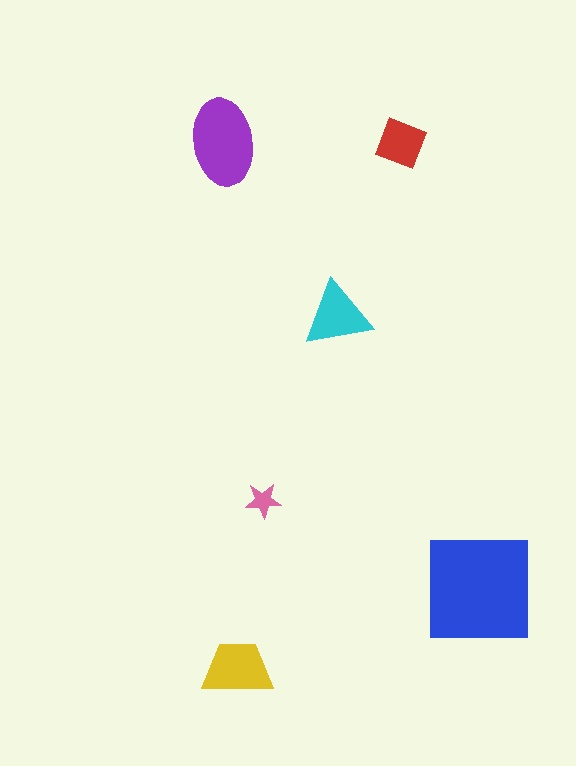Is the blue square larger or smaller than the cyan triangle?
Larger.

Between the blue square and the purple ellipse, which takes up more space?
The blue square.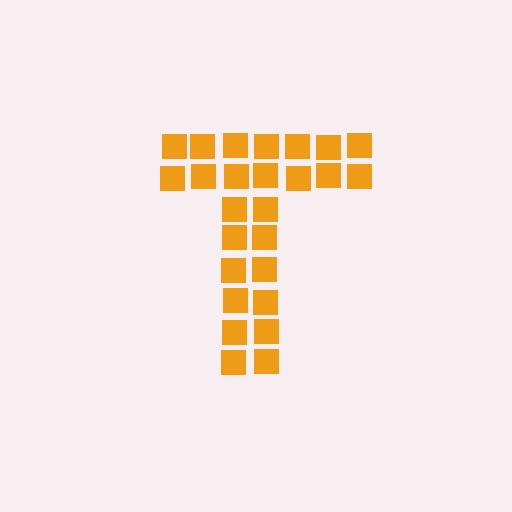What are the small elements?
The small elements are squares.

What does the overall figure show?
The overall figure shows the letter T.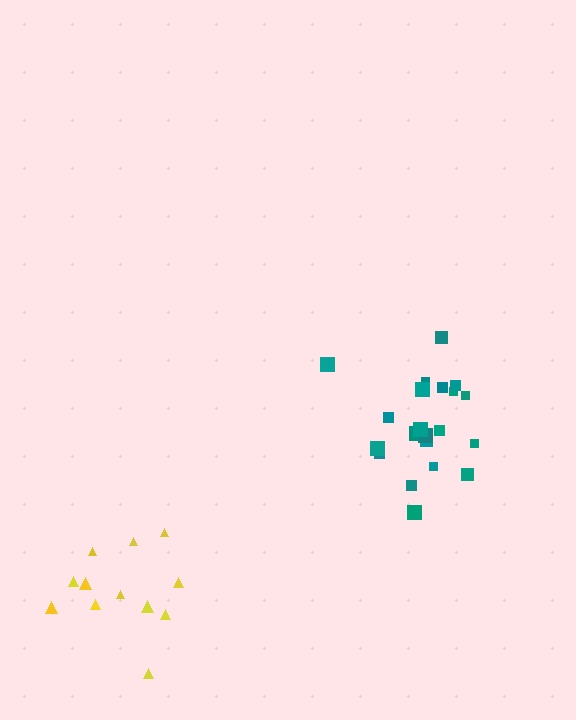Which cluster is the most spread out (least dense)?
Yellow.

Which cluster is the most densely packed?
Teal.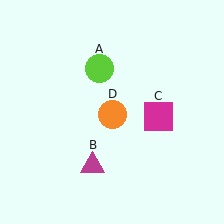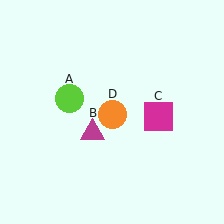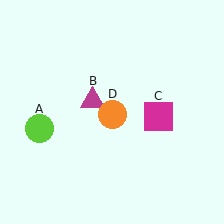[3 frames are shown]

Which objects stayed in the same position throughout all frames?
Magenta square (object C) and orange circle (object D) remained stationary.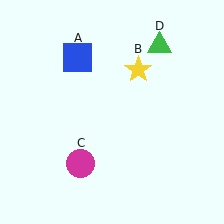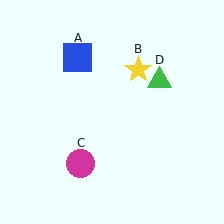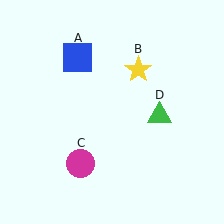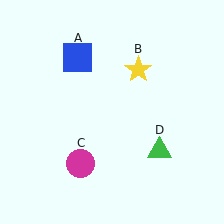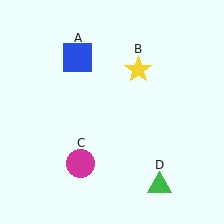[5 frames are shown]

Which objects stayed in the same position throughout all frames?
Blue square (object A) and yellow star (object B) and magenta circle (object C) remained stationary.